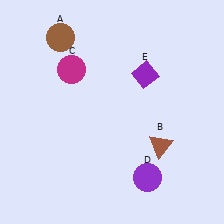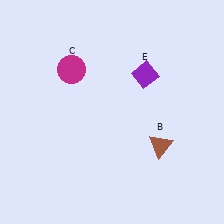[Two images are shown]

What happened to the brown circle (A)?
The brown circle (A) was removed in Image 2. It was in the top-left area of Image 1.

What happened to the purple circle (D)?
The purple circle (D) was removed in Image 2. It was in the bottom-right area of Image 1.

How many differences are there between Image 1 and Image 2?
There are 2 differences between the two images.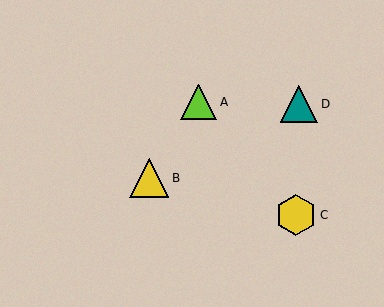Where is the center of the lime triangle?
The center of the lime triangle is at (199, 102).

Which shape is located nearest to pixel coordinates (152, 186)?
The yellow triangle (labeled B) at (149, 178) is nearest to that location.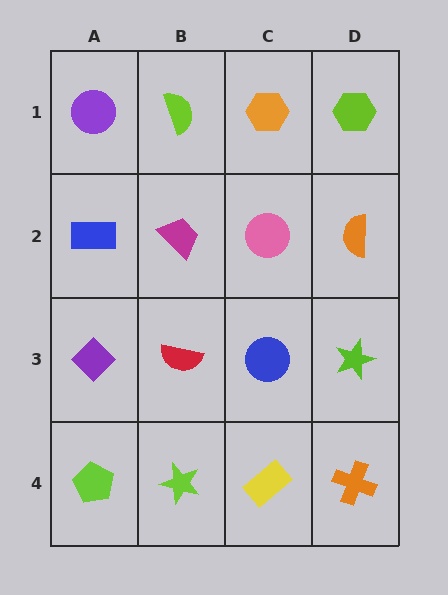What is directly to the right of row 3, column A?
A red semicircle.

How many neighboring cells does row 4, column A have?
2.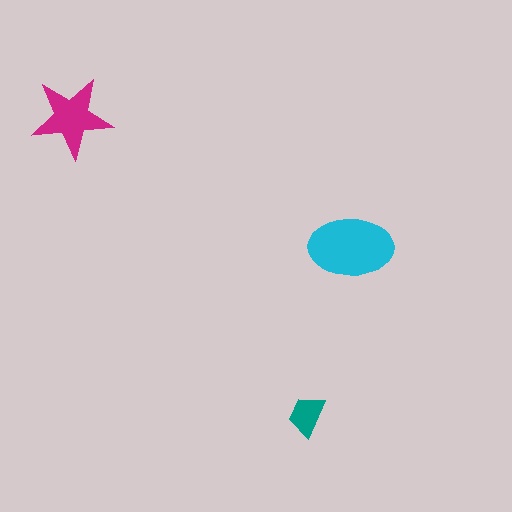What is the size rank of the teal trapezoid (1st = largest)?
3rd.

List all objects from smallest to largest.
The teal trapezoid, the magenta star, the cyan ellipse.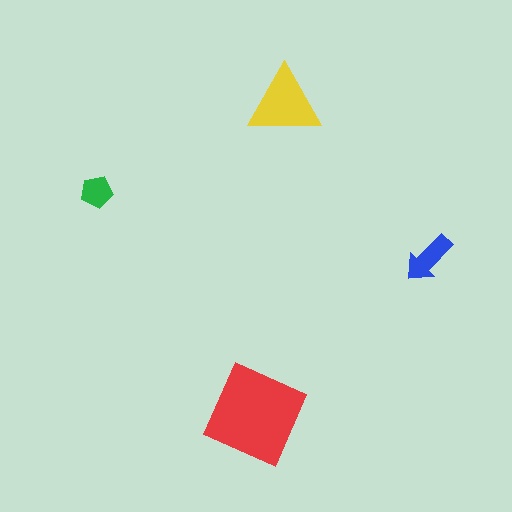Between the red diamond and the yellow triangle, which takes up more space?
The red diamond.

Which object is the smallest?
The green pentagon.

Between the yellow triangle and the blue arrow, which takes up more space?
The yellow triangle.